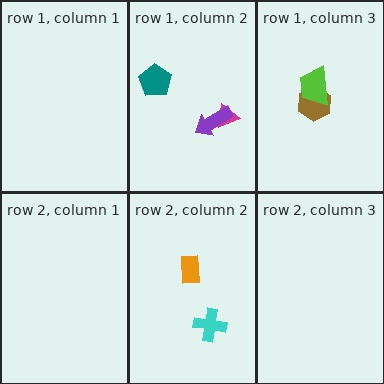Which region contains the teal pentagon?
The row 1, column 2 region.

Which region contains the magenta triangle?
The row 1, column 2 region.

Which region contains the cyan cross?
The row 2, column 2 region.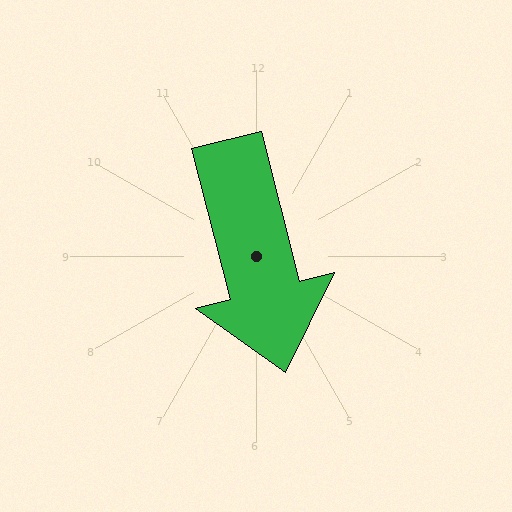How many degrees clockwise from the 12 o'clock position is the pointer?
Approximately 166 degrees.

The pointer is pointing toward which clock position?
Roughly 6 o'clock.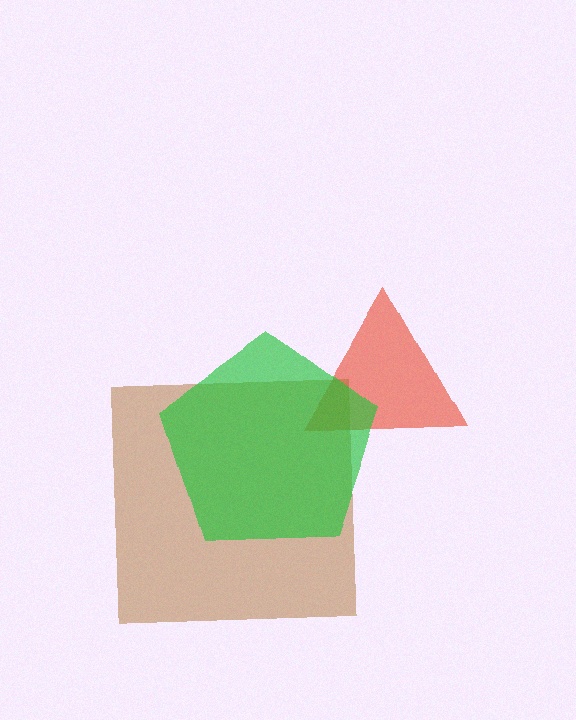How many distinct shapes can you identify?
There are 3 distinct shapes: a red triangle, a brown square, a green pentagon.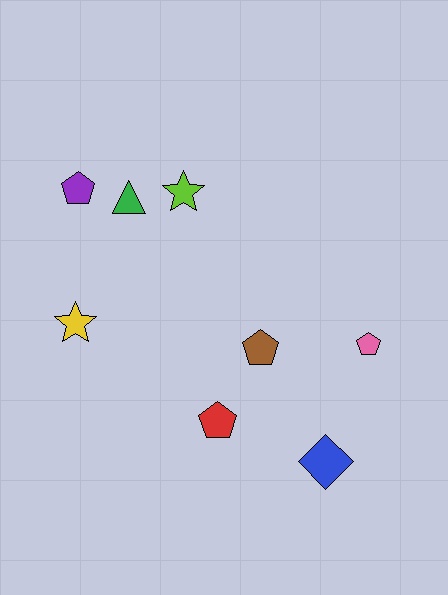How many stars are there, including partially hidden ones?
There are 2 stars.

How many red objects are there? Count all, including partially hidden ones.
There is 1 red object.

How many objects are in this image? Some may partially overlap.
There are 8 objects.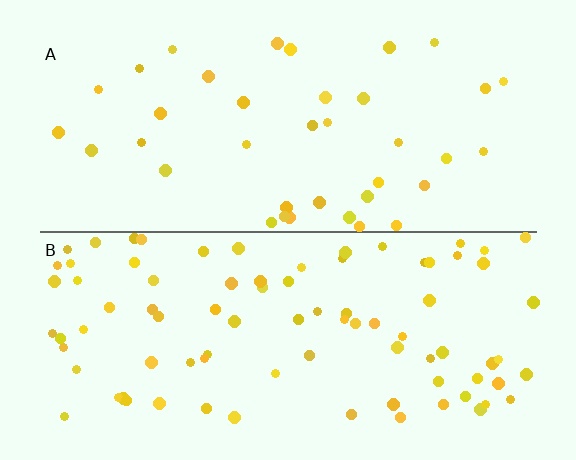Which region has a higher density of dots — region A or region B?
B (the bottom).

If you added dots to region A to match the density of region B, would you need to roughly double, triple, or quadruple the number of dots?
Approximately double.